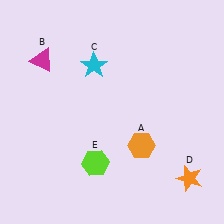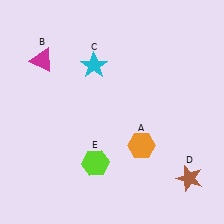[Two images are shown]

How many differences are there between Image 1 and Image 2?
There is 1 difference between the two images.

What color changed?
The star (D) changed from orange in Image 1 to brown in Image 2.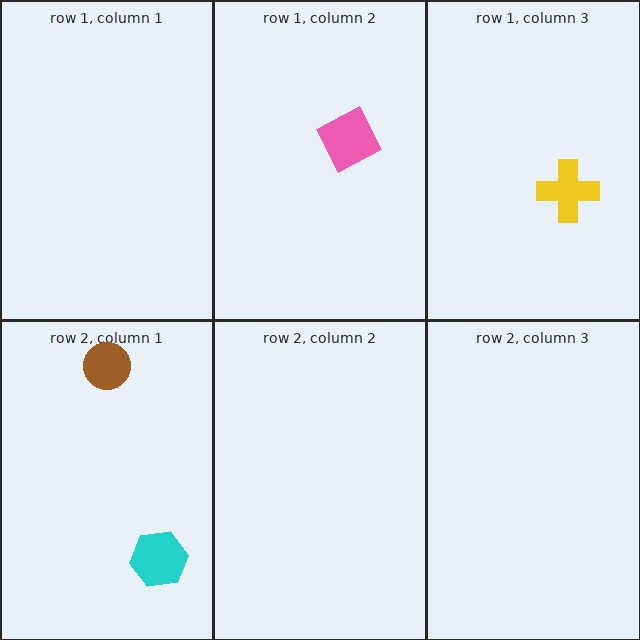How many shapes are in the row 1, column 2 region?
1.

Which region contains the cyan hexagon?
The row 2, column 1 region.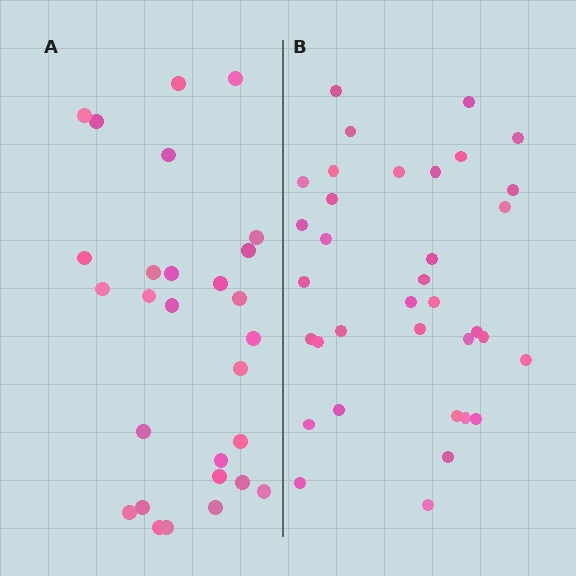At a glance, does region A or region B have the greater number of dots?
Region B (the right region) has more dots.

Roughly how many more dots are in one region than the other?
Region B has roughly 8 or so more dots than region A.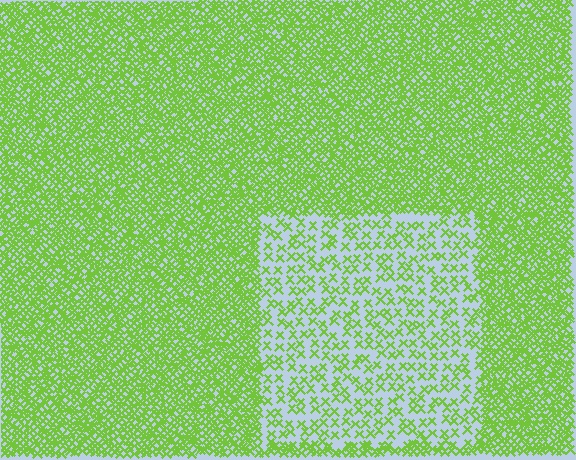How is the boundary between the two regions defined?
The boundary is defined by a change in element density (approximately 2.8x ratio). All elements are the same color, size, and shape.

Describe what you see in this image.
The image contains small lime elements arranged at two different densities. A rectangle-shaped region is visible where the elements are less densely packed than the surrounding area.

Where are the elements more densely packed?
The elements are more densely packed outside the rectangle boundary.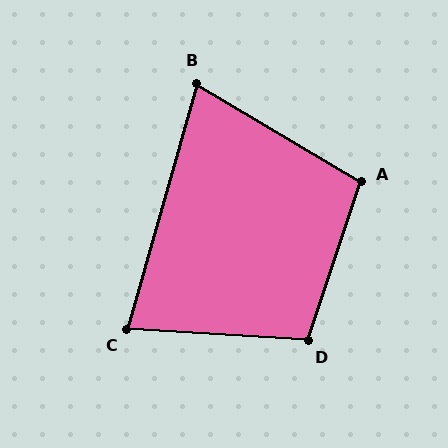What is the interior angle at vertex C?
Approximately 77 degrees (acute).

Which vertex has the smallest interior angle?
B, at approximately 75 degrees.